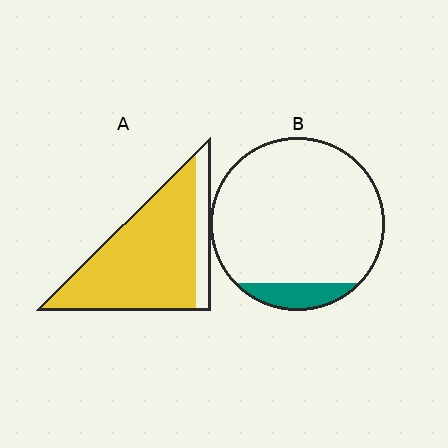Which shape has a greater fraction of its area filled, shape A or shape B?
Shape A.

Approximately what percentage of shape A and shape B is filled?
A is approximately 85% and B is approximately 10%.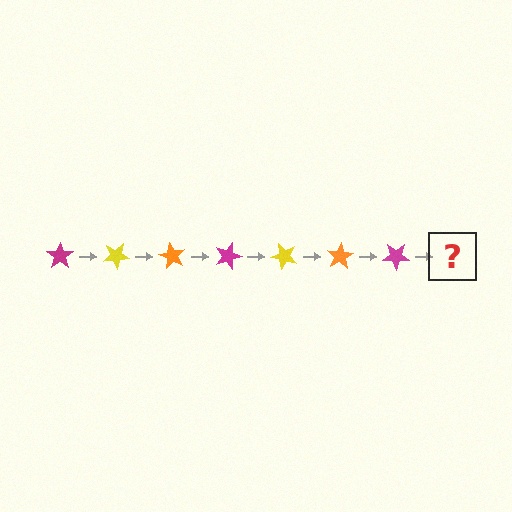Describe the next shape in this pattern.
It should be a yellow star, rotated 210 degrees from the start.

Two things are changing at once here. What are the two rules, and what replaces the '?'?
The two rules are that it rotates 30 degrees each step and the color cycles through magenta, yellow, and orange. The '?' should be a yellow star, rotated 210 degrees from the start.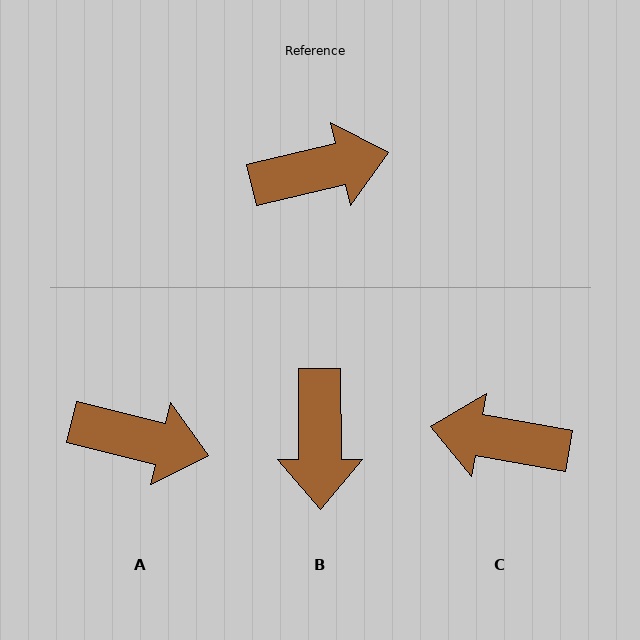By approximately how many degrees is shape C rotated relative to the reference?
Approximately 157 degrees counter-clockwise.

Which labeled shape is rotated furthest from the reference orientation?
C, about 157 degrees away.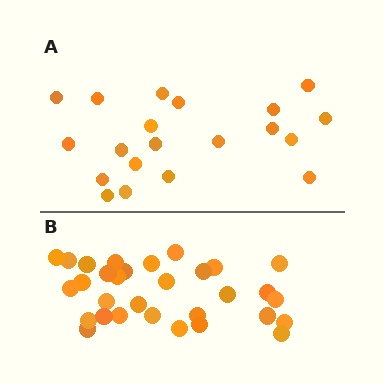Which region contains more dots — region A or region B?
Region B (the bottom region) has more dots.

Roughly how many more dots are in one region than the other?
Region B has roughly 12 or so more dots than region A.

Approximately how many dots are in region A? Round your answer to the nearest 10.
About 20 dots.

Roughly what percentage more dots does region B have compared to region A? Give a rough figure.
About 55% more.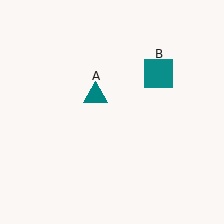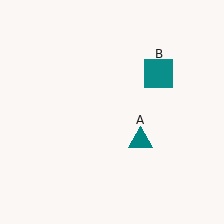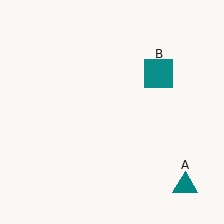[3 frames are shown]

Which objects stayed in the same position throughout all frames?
Teal square (object B) remained stationary.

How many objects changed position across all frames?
1 object changed position: teal triangle (object A).